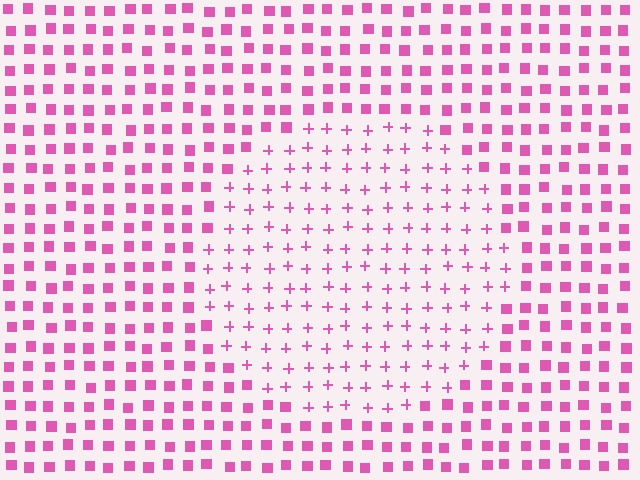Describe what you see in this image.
The image is filled with small pink elements arranged in a uniform grid. A circle-shaped region contains plus signs, while the surrounding area contains squares. The boundary is defined purely by the change in element shape.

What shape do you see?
I see a circle.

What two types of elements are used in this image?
The image uses plus signs inside the circle region and squares outside it.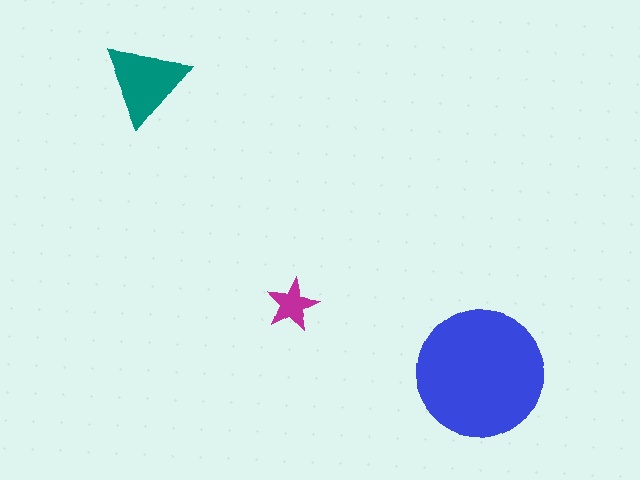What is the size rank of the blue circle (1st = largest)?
1st.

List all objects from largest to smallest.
The blue circle, the teal triangle, the magenta star.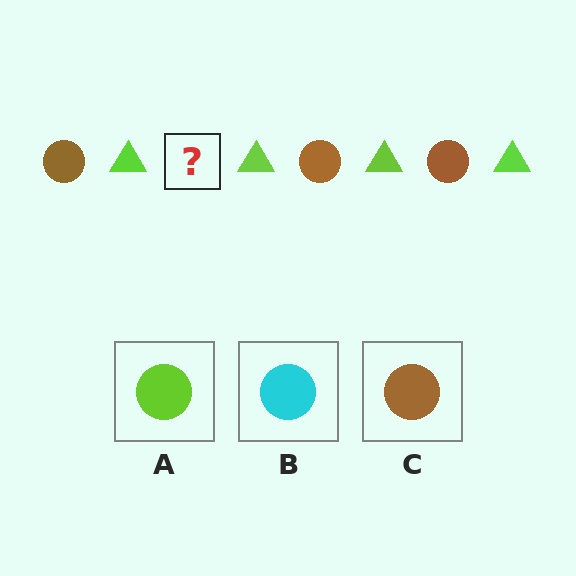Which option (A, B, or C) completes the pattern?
C.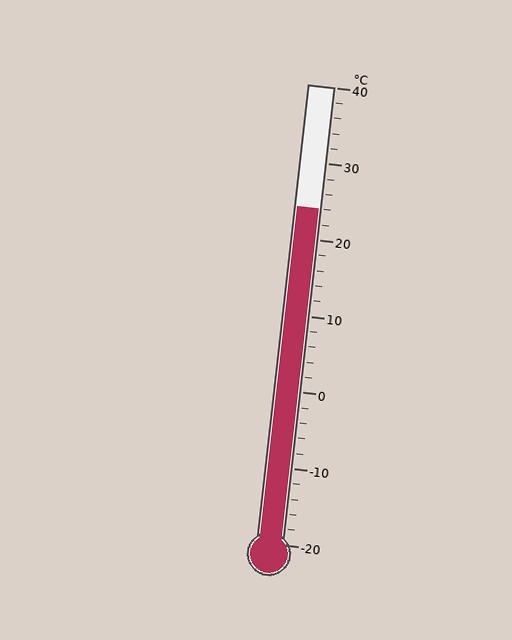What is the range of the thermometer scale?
The thermometer scale ranges from -20°C to 40°C.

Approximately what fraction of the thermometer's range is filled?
The thermometer is filled to approximately 75% of its range.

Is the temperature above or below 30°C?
The temperature is below 30°C.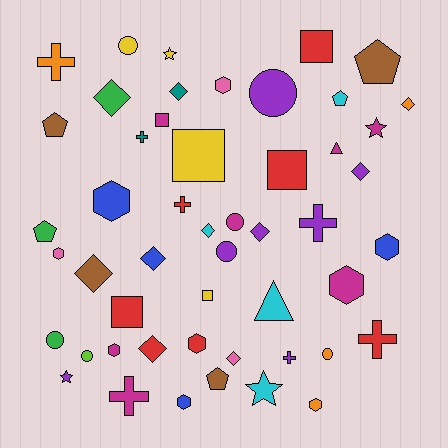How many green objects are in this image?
There are 3 green objects.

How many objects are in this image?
There are 50 objects.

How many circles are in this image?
There are 7 circles.